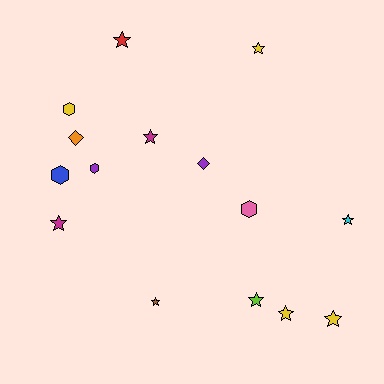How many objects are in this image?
There are 15 objects.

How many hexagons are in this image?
There are 4 hexagons.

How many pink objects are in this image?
There is 1 pink object.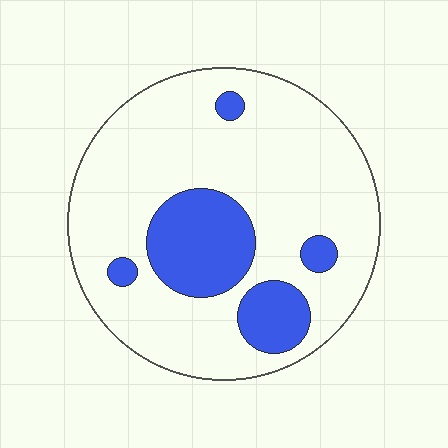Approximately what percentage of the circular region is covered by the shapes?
Approximately 20%.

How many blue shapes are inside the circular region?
5.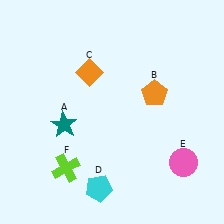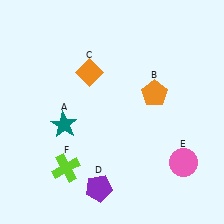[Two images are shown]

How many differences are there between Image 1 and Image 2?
There is 1 difference between the two images.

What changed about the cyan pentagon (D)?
In Image 1, D is cyan. In Image 2, it changed to purple.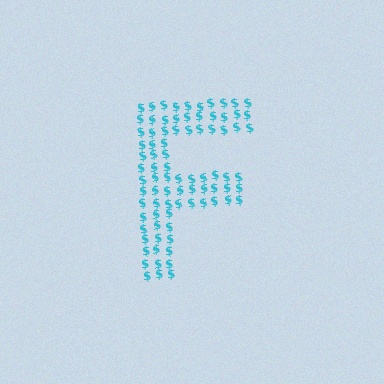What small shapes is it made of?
It is made of small dollar signs.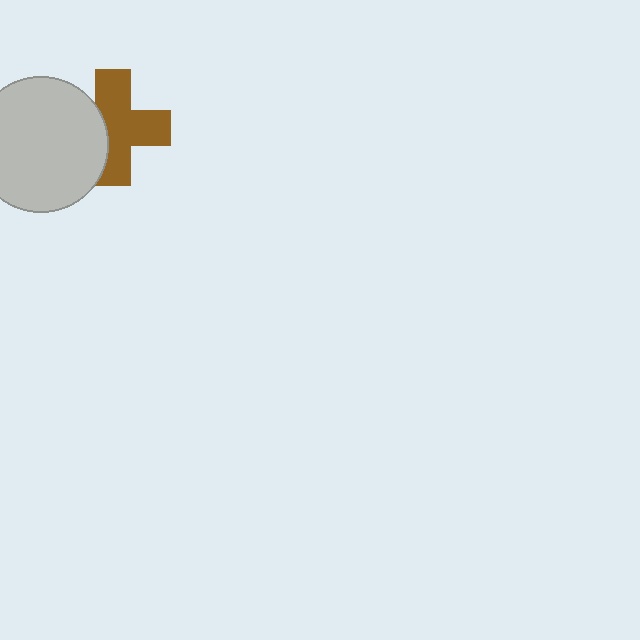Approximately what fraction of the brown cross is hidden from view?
Roughly 32% of the brown cross is hidden behind the light gray circle.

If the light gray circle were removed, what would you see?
You would see the complete brown cross.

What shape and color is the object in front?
The object in front is a light gray circle.